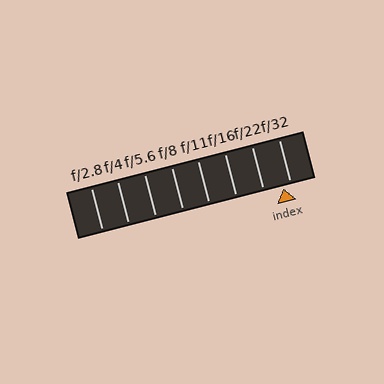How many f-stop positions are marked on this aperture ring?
There are 8 f-stop positions marked.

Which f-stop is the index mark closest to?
The index mark is closest to f/32.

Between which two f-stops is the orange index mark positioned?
The index mark is between f/22 and f/32.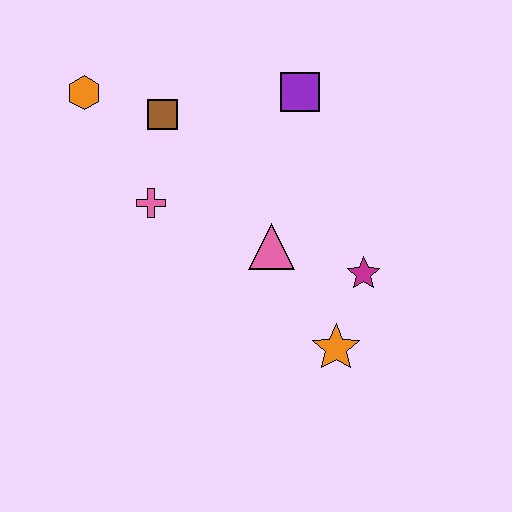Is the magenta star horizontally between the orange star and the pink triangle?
No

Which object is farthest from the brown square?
The orange star is farthest from the brown square.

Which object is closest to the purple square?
The brown square is closest to the purple square.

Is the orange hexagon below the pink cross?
No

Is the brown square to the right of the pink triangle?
No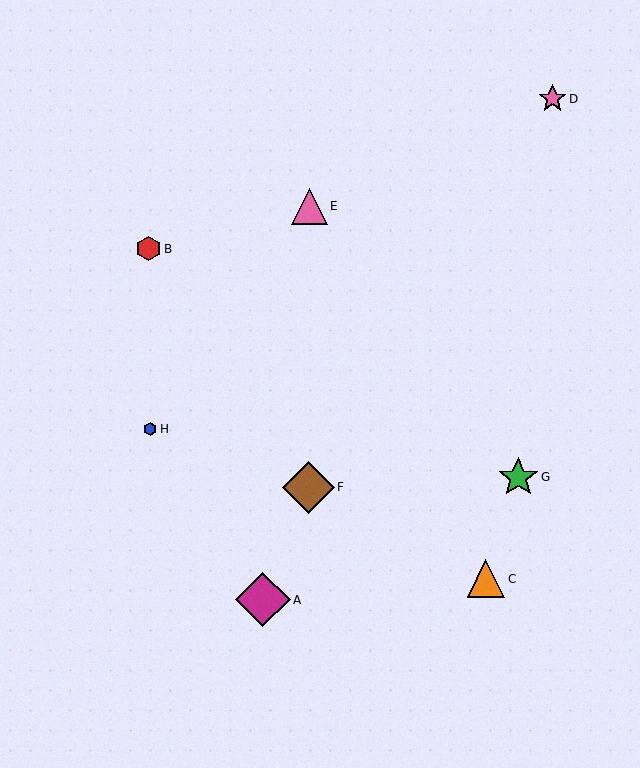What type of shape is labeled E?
Shape E is a pink triangle.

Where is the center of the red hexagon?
The center of the red hexagon is at (149, 249).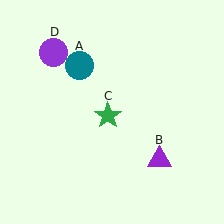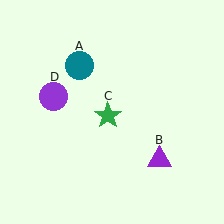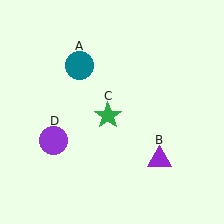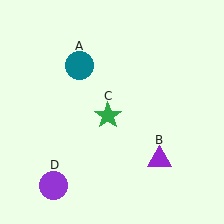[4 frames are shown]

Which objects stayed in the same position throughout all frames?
Teal circle (object A) and purple triangle (object B) and green star (object C) remained stationary.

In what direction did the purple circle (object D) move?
The purple circle (object D) moved down.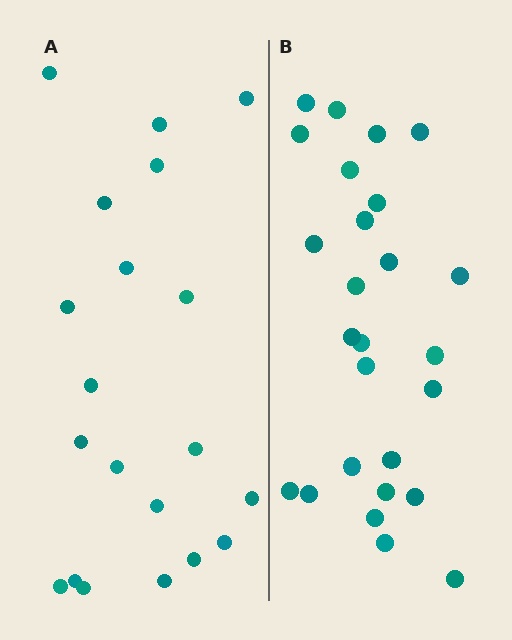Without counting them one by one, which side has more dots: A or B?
Region B (the right region) has more dots.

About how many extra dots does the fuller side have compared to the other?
Region B has about 6 more dots than region A.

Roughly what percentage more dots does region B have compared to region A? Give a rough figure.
About 30% more.